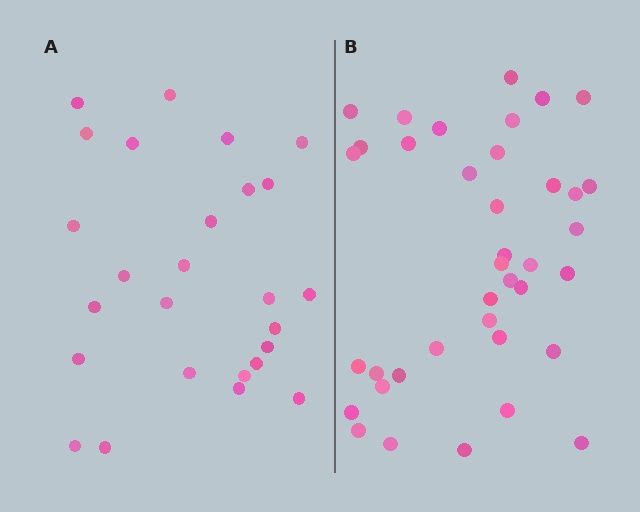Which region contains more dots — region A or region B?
Region B (the right region) has more dots.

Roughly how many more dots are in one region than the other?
Region B has roughly 12 or so more dots than region A.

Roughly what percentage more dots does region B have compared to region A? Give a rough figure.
About 45% more.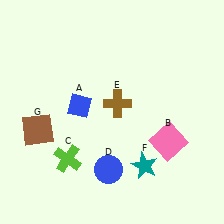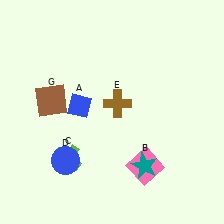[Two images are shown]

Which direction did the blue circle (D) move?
The blue circle (D) moved left.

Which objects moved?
The objects that moved are: the pink square (B), the blue circle (D), the brown square (G).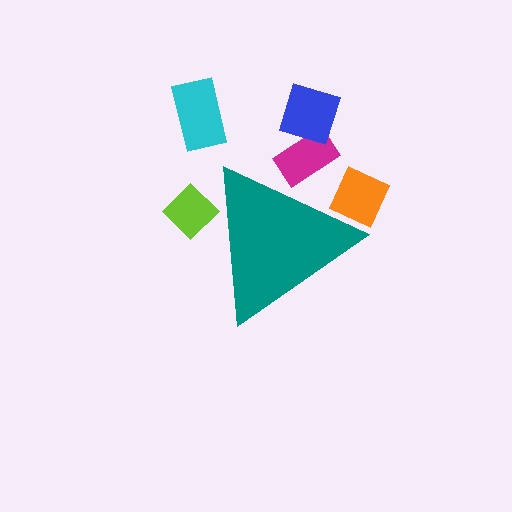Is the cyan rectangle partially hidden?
No, the cyan rectangle is fully visible.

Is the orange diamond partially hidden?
Yes, the orange diamond is partially hidden behind the teal triangle.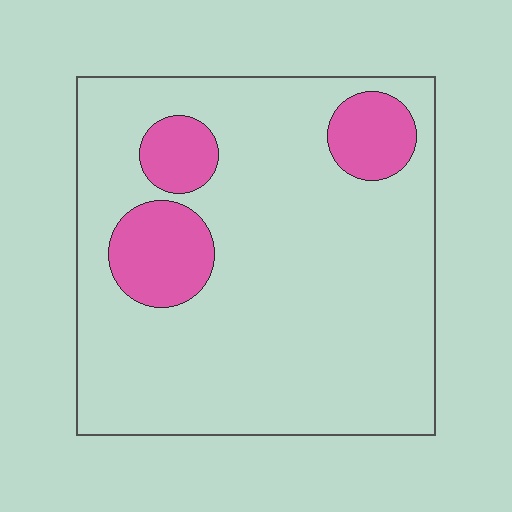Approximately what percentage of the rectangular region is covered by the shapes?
Approximately 15%.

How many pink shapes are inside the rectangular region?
3.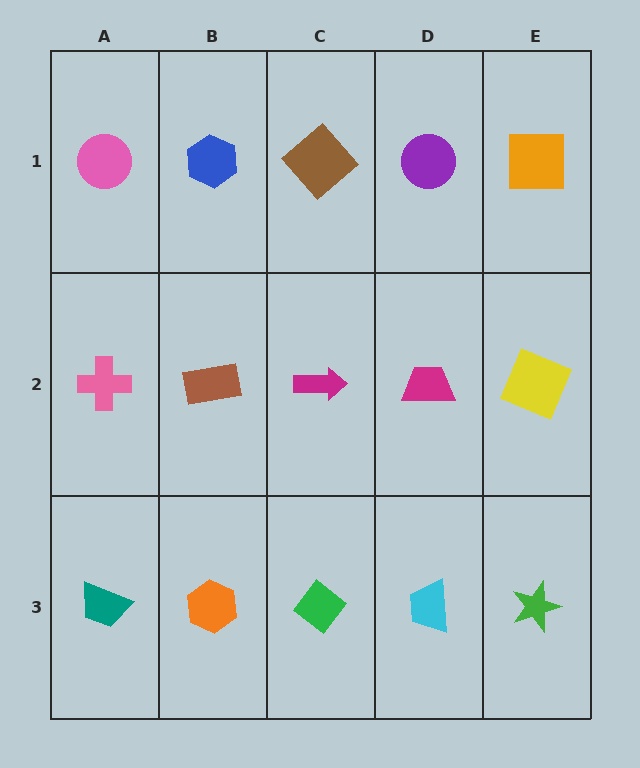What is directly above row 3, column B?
A brown rectangle.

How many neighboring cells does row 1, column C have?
3.